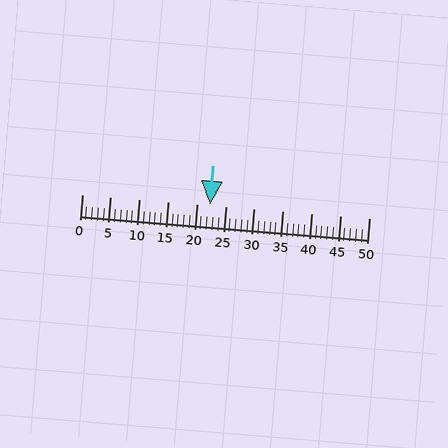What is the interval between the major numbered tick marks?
The major tick marks are spaced 5 units apart.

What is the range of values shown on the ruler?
The ruler shows values from 0 to 50.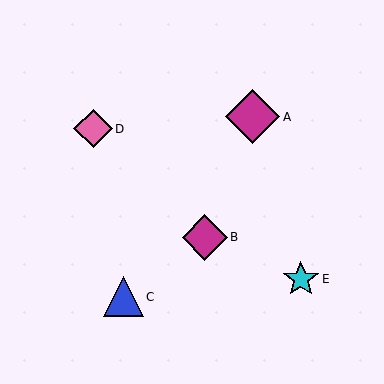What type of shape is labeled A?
Shape A is a magenta diamond.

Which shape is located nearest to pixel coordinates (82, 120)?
The pink diamond (labeled D) at (93, 129) is nearest to that location.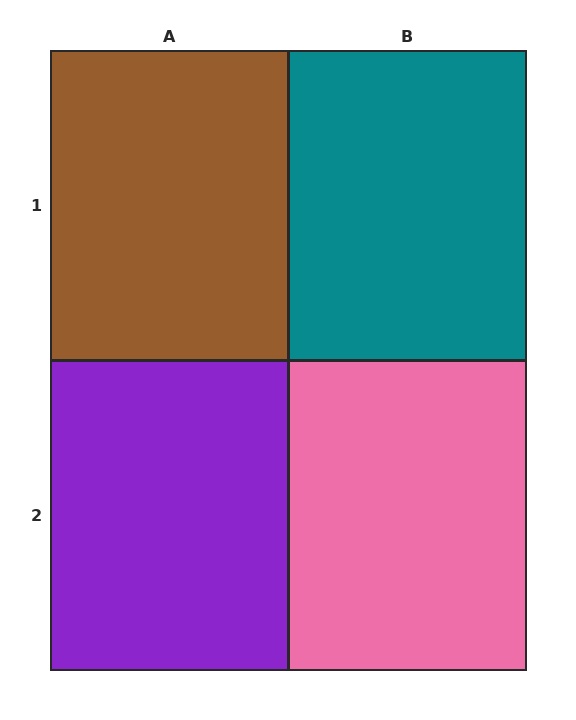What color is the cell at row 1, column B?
Teal.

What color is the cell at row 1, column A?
Brown.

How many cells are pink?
1 cell is pink.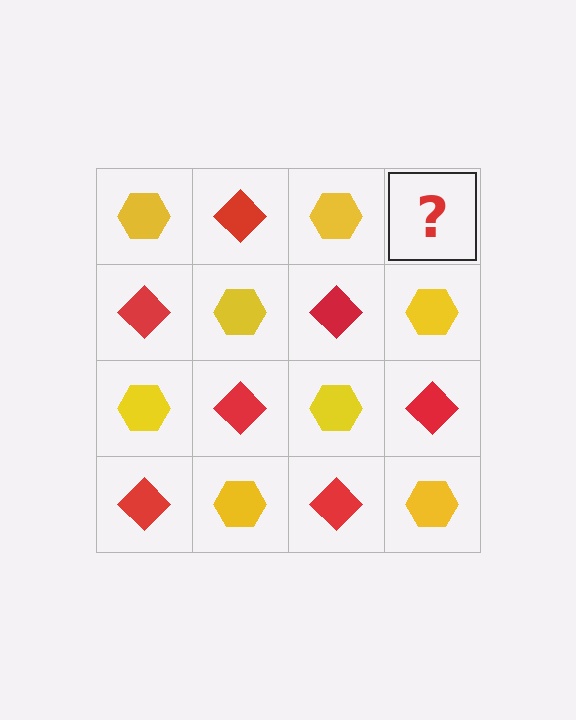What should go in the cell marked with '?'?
The missing cell should contain a red diamond.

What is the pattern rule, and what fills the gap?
The rule is that it alternates yellow hexagon and red diamond in a checkerboard pattern. The gap should be filled with a red diamond.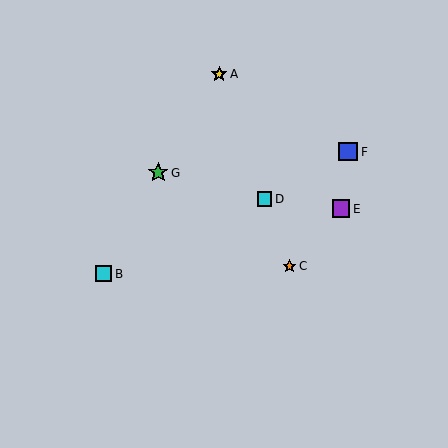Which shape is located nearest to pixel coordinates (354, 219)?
The purple square (labeled E) at (341, 209) is nearest to that location.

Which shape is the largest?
The green star (labeled G) is the largest.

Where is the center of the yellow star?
The center of the yellow star is at (219, 74).